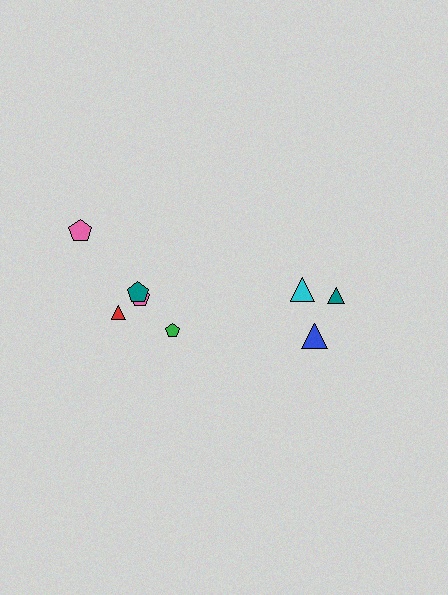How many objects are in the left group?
There are 5 objects.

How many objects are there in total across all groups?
There are 8 objects.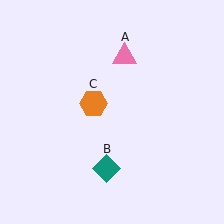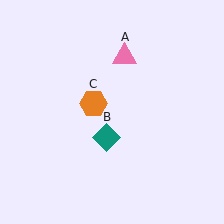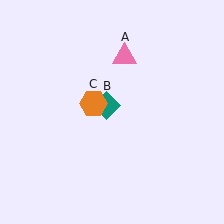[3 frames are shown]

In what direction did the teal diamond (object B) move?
The teal diamond (object B) moved up.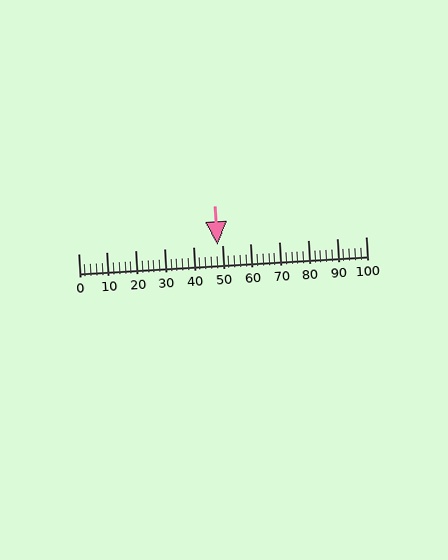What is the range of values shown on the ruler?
The ruler shows values from 0 to 100.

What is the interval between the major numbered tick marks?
The major tick marks are spaced 10 units apart.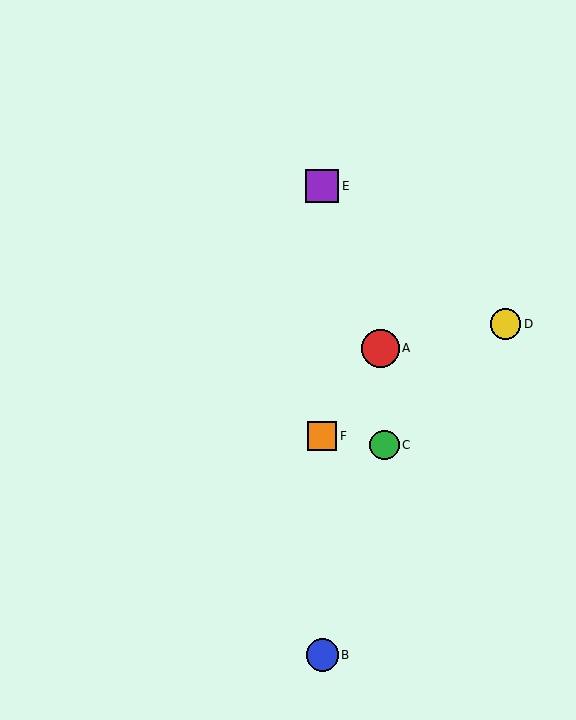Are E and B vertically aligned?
Yes, both are at x≈322.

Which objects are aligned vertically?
Objects B, E, F are aligned vertically.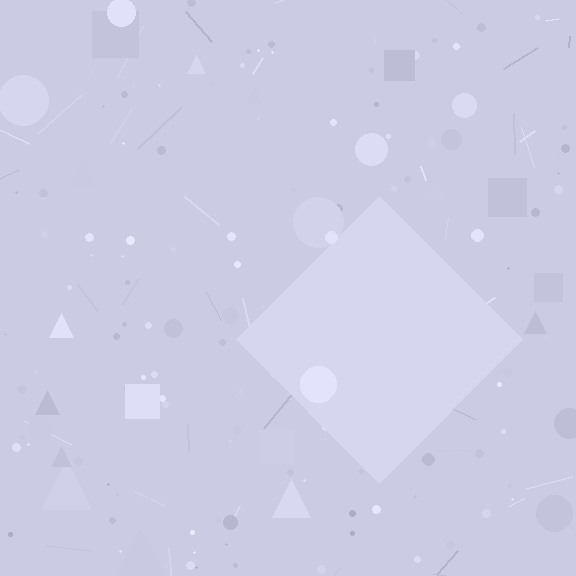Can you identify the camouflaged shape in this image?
The camouflaged shape is a diamond.